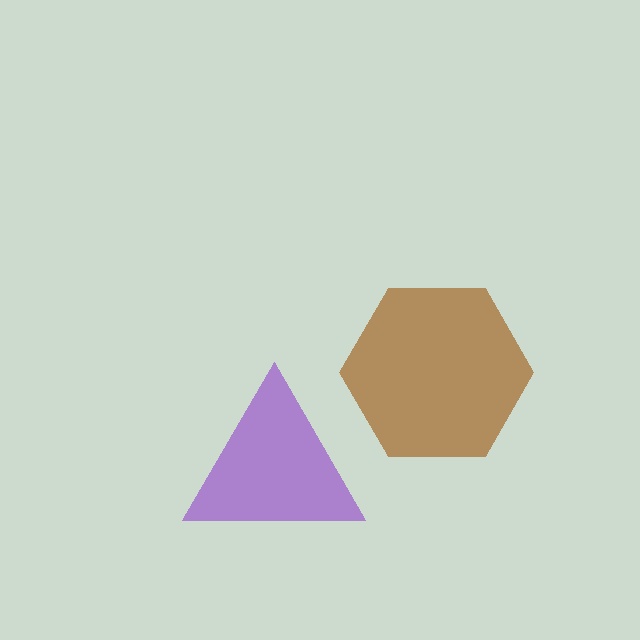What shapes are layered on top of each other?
The layered shapes are: a purple triangle, a brown hexagon.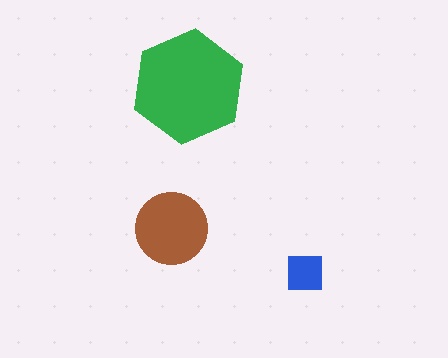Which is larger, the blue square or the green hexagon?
The green hexagon.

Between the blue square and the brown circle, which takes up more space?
The brown circle.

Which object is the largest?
The green hexagon.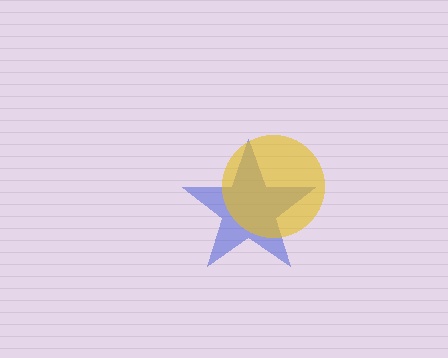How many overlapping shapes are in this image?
There are 2 overlapping shapes in the image.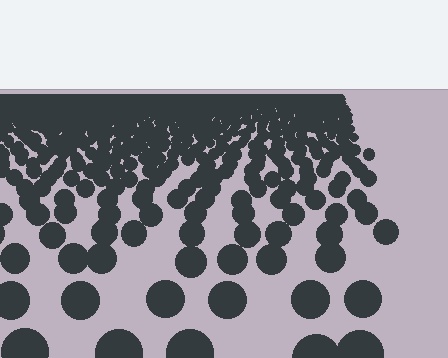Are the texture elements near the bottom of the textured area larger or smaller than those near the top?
Larger. Near the bottom, elements are closer to the viewer and appear at a bigger on-screen size.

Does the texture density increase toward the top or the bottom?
Density increases toward the top.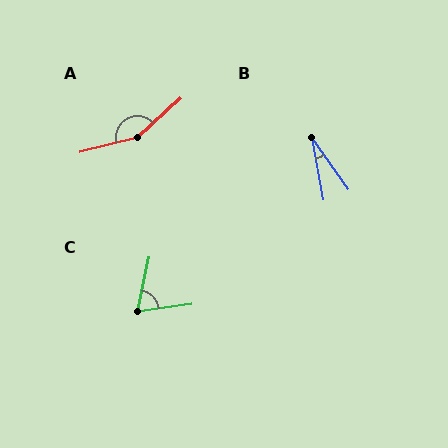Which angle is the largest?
A, at approximately 151 degrees.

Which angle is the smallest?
B, at approximately 25 degrees.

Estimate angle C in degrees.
Approximately 70 degrees.